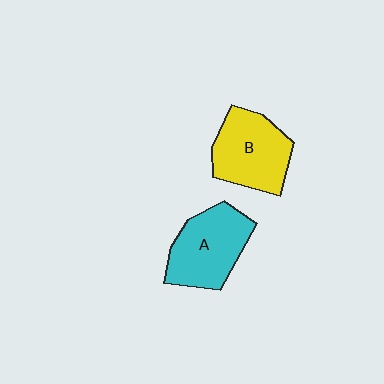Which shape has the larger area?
Shape B (yellow).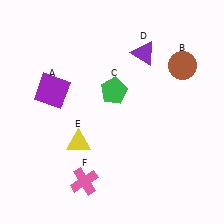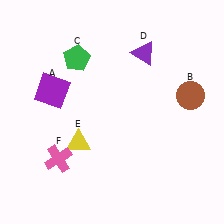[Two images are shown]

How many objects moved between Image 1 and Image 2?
3 objects moved between the two images.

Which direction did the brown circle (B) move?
The brown circle (B) moved down.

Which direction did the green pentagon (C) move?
The green pentagon (C) moved left.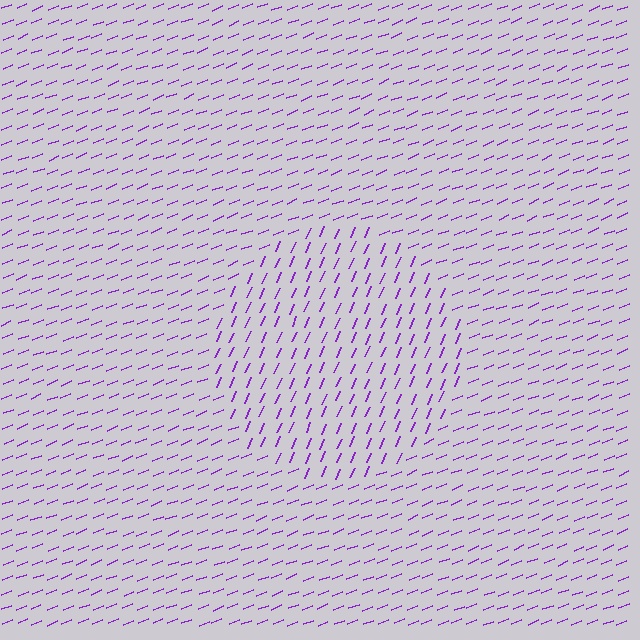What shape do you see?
I see a circle.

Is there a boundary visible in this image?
Yes, there is a texture boundary formed by a change in line orientation.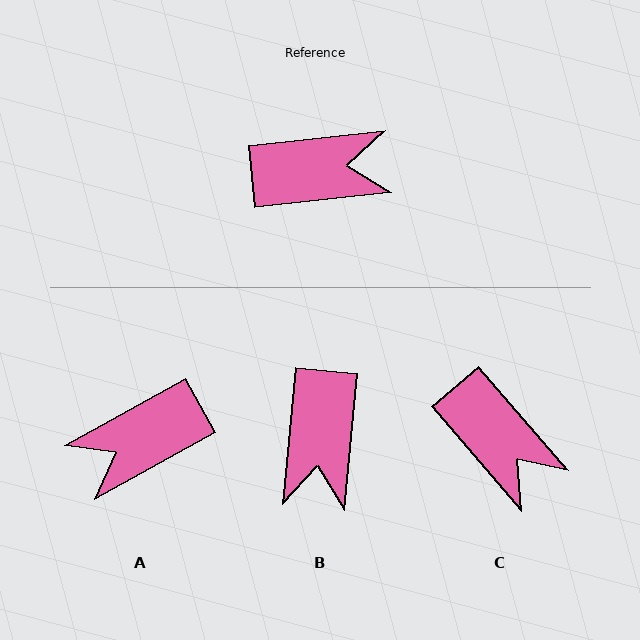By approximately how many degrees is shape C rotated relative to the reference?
Approximately 56 degrees clockwise.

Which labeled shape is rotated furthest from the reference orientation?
A, about 157 degrees away.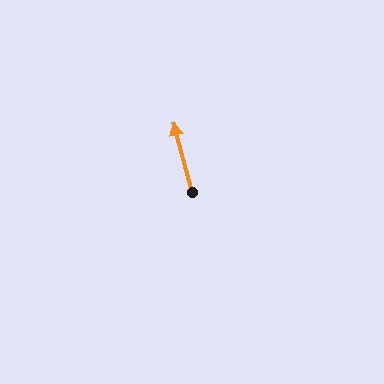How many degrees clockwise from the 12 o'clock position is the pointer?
Approximately 345 degrees.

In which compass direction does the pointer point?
North.